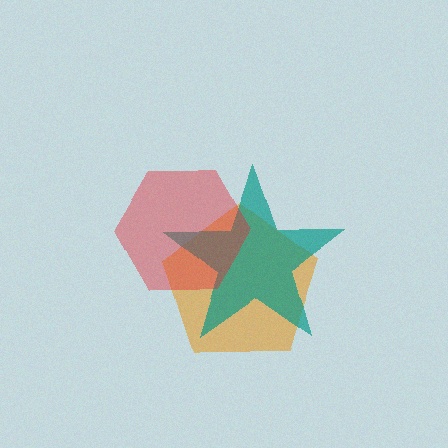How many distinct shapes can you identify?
There are 3 distinct shapes: an orange pentagon, a teal star, a red hexagon.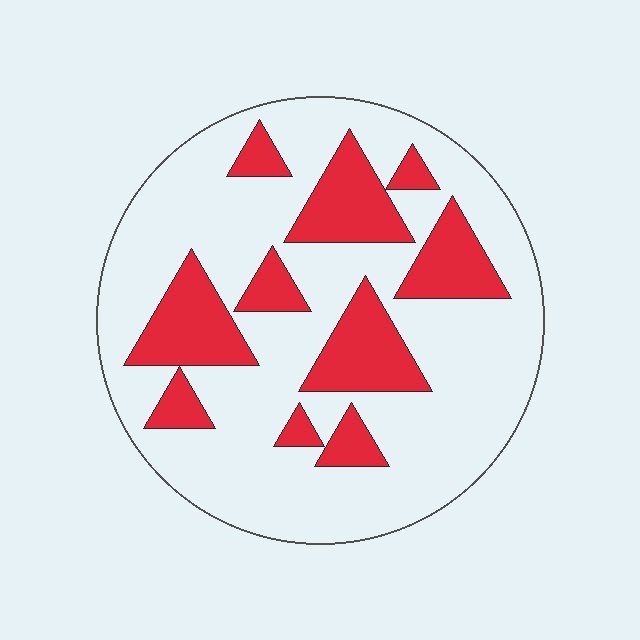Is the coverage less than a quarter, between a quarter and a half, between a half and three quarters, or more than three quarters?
Between a quarter and a half.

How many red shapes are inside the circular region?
10.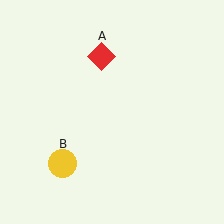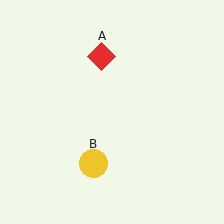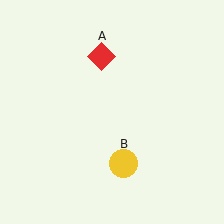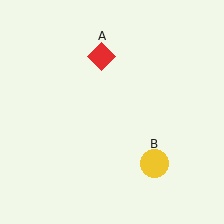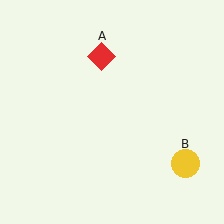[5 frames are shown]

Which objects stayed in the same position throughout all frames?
Red diamond (object A) remained stationary.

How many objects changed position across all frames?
1 object changed position: yellow circle (object B).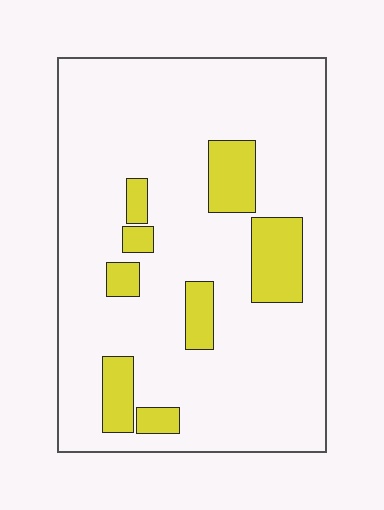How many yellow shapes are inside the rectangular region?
8.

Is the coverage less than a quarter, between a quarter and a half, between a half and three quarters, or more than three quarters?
Less than a quarter.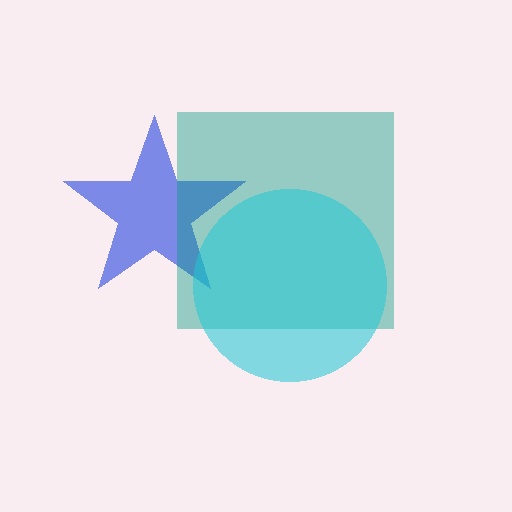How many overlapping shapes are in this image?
There are 3 overlapping shapes in the image.